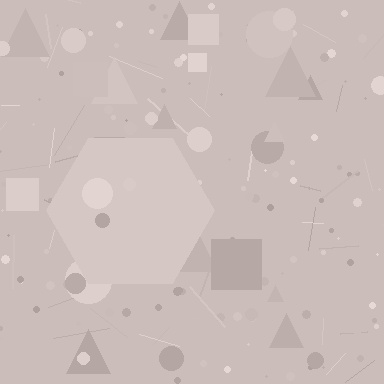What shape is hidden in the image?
A hexagon is hidden in the image.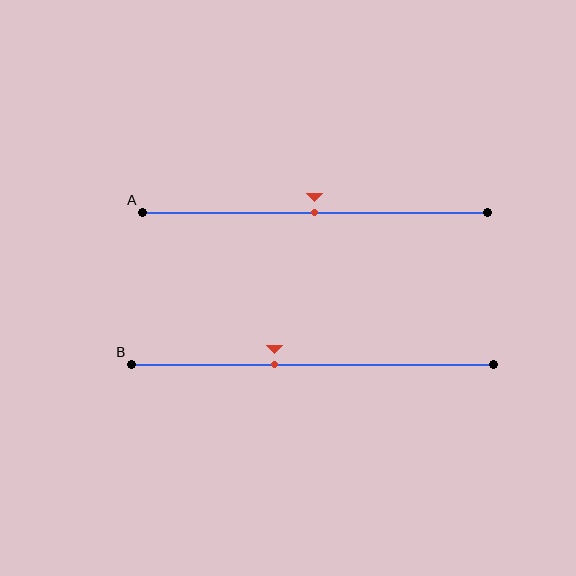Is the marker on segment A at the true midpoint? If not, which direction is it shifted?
Yes, the marker on segment A is at the true midpoint.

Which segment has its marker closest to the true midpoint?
Segment A has its marker closest to the true midpoint.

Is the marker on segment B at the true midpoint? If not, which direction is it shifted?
No, the marker on segment B is shifted to the left by about 11% of the segment length.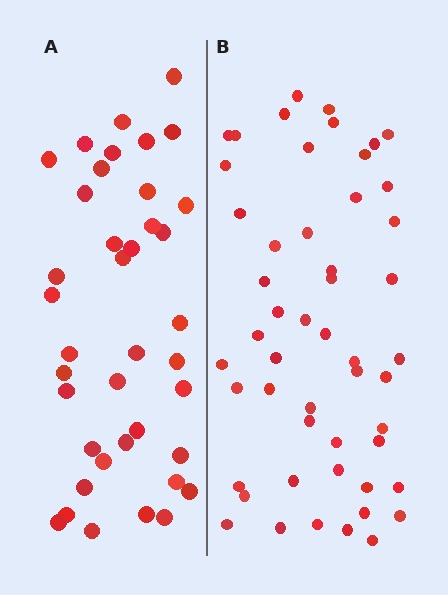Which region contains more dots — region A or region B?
Region B (the right region) has more dots.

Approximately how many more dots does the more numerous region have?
Region B has roughly 12 or so more dots than region A.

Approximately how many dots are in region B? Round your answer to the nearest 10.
About 50 dots. (The exact count is 51, which rounds to 50.)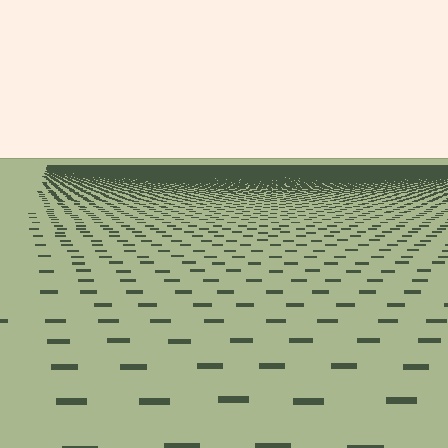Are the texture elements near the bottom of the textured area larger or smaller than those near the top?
Larger. Near the bottom, elements are closer to the viewer and appear at a bigger on-screen size.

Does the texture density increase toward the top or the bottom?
Density increases toward the top.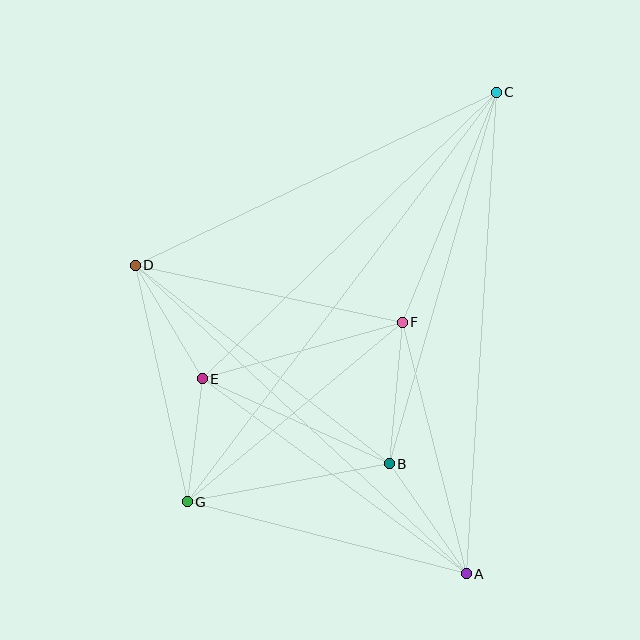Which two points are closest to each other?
Points E and G are closest to each other.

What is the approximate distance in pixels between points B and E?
The distance between B and E is approximately 205 pixels.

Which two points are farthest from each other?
Points C and G are farthest from each other.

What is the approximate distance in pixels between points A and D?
The distance between A and D is approximately 453 pixels.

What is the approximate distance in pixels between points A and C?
The distance between A and C is approximately 482 pixels.